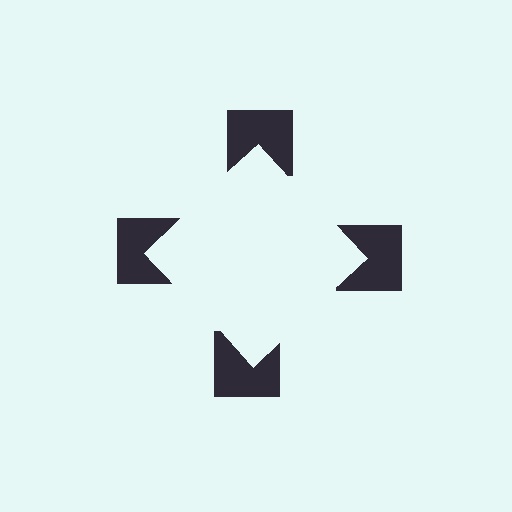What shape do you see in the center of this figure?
An illusory square — its edges are inferred from the aligned wedge cuts in the notched squares, not physically drawn.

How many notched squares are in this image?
There are 4 — one at each vertex of the illusory square.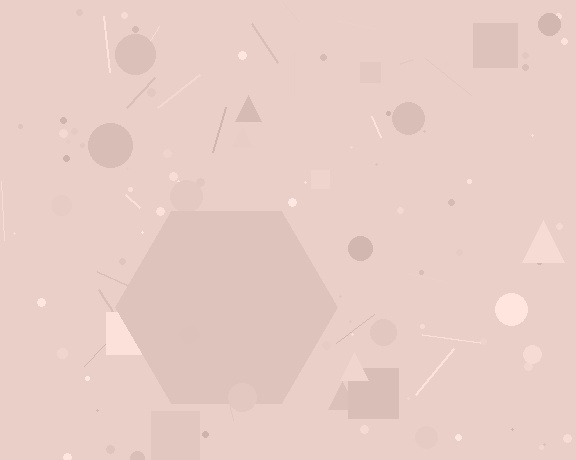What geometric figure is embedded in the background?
A hexagon is embedded in the background.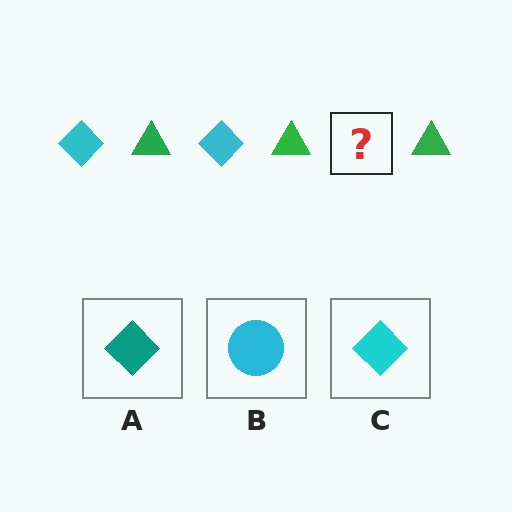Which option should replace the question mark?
Option C.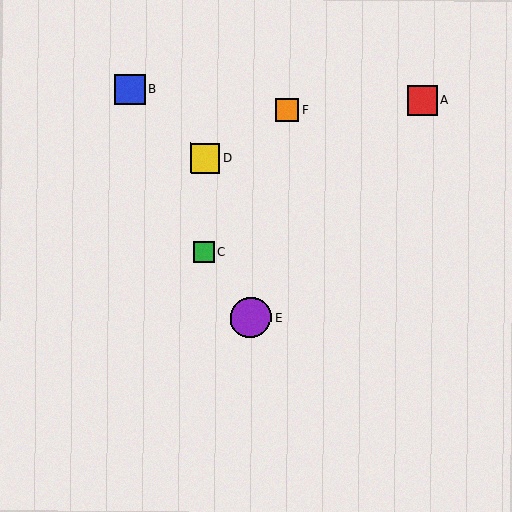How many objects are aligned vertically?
2 objects (C, D) are aligned vertically.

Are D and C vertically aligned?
Yes, both are at x≈205.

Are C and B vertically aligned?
No, C is at x≈204 and B is at x≈130.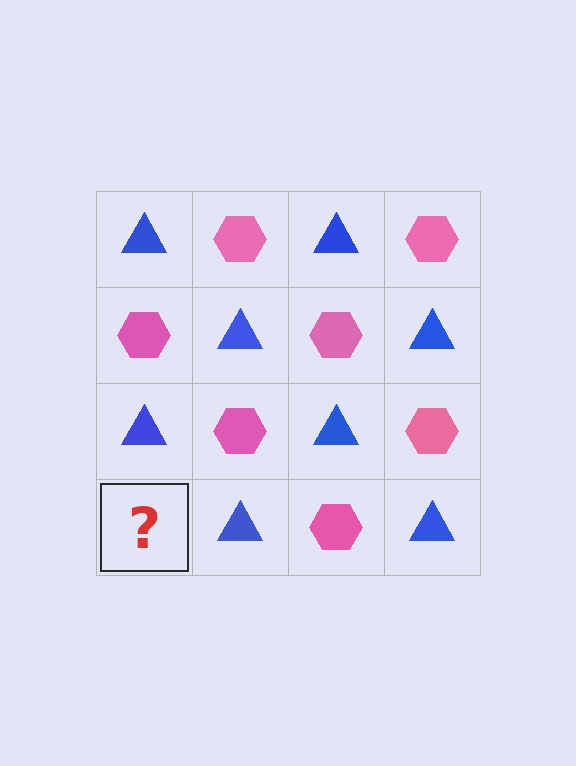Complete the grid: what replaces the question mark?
The question mark should be replaced with a pink hexagon.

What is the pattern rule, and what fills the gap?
The rule is that it alternates blue triangle and pink hexagon in a checkerboard pattern. The gap should be filled with a pink hexagon.